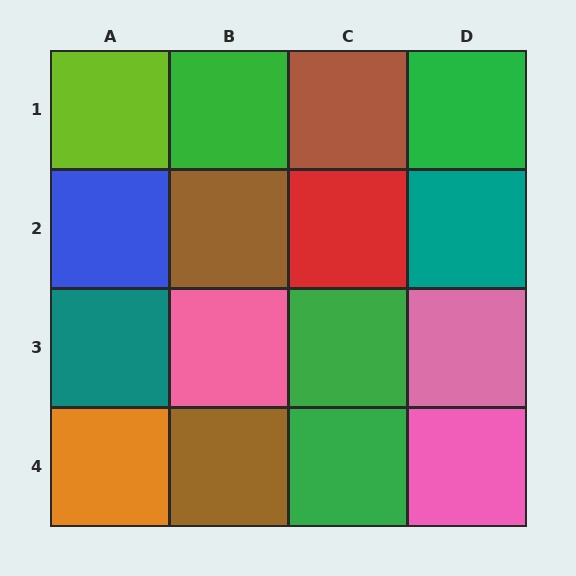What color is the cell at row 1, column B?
Green.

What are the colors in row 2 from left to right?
Blue, brown, red, teal.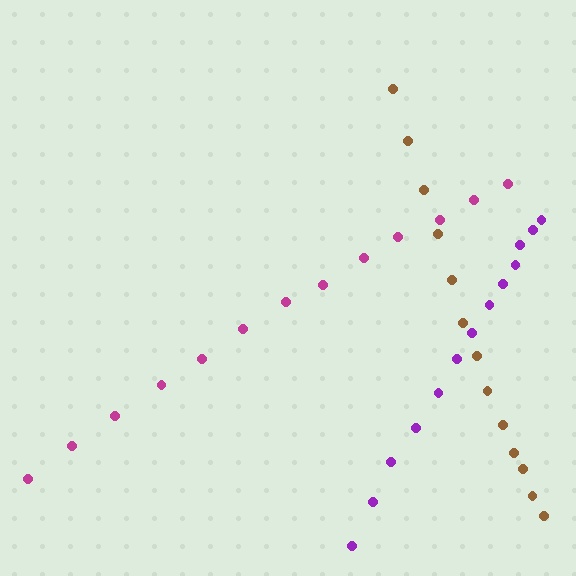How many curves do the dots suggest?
There are 3 distinct paths.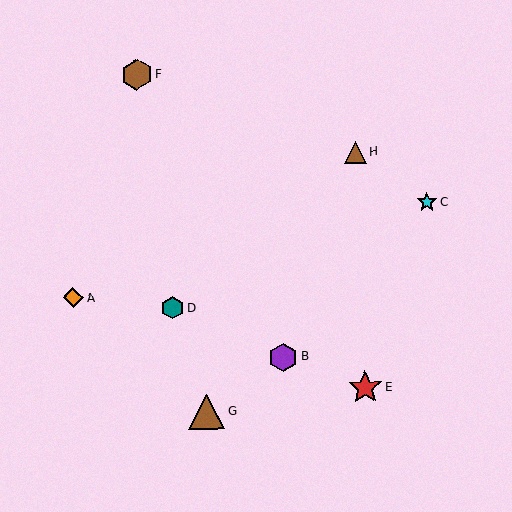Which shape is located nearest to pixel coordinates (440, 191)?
The cyan star (labeled C) at (427, 202) is nearest to that location.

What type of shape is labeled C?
Shape C is a cyan star.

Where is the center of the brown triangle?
The center of the brown triangle is at (355, 152).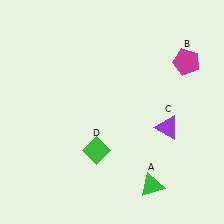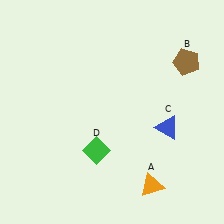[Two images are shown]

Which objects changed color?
A changed from green to orange. B changed from magenta to brown. C changed from purple to blue.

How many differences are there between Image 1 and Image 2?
There are 3 differences between the two images.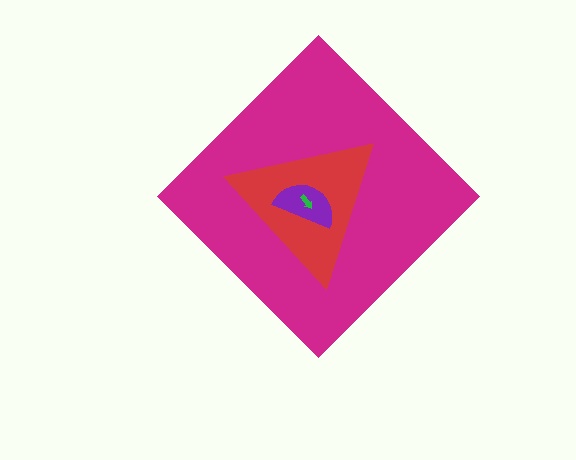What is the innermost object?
The green arrow.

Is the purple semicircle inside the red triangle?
Yes.